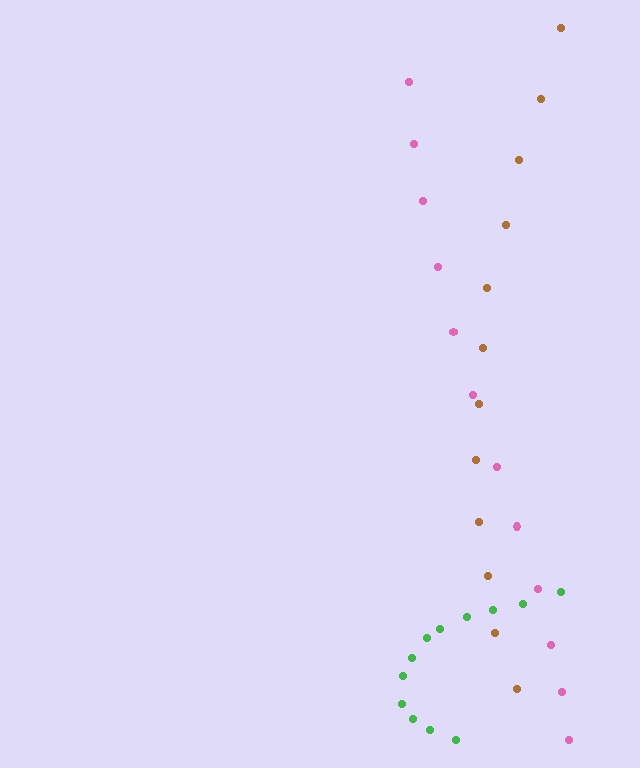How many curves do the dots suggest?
There are 3 distinct paths.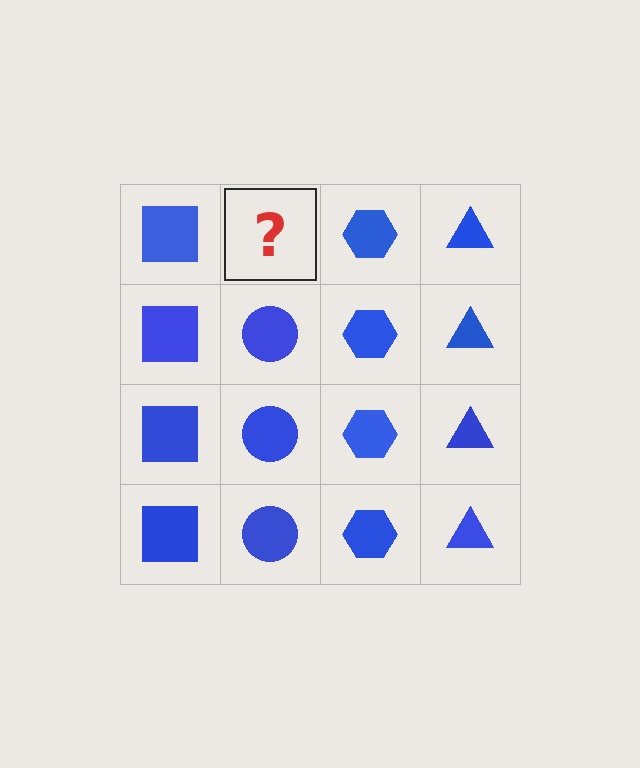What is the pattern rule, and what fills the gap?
The rule is that each column has a consistent shape. The gap should be filled with a blue circle.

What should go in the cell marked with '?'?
The missing cell should contain a blue circle.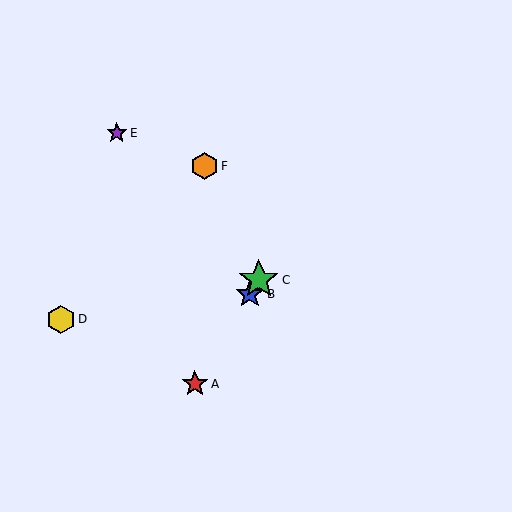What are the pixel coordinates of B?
Object B is at (250, 294).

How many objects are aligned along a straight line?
3 objects (A, B, C) are aligned along a straight line.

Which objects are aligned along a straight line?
Objects A, B, C are aligned along a straight line.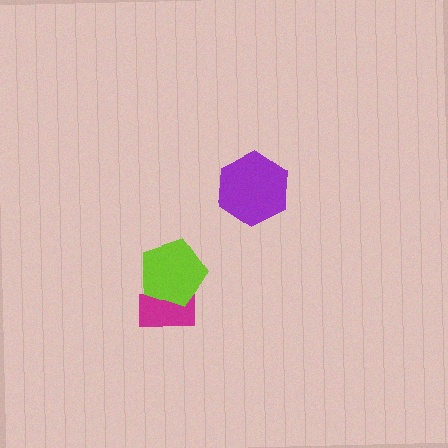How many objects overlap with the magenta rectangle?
1 object overlaps with the magenta rectangle.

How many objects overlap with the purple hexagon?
0 objects overlap with the purple hexagon.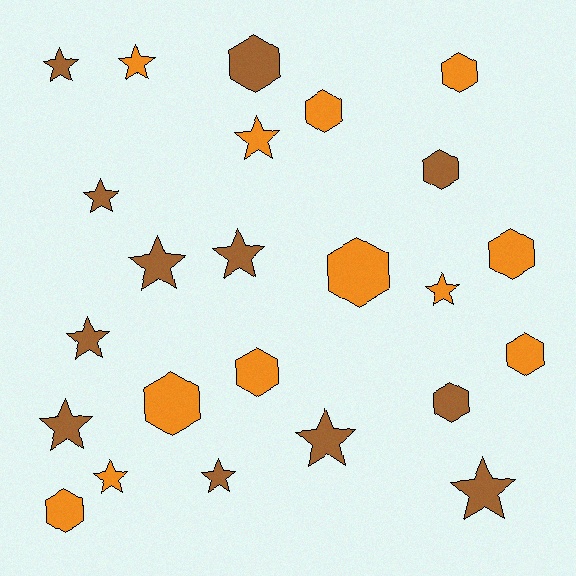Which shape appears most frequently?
Star, with 13 objects.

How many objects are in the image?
There are 24 objects.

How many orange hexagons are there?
There are 8 orange hexagons.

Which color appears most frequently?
Orange, with 12 objects.